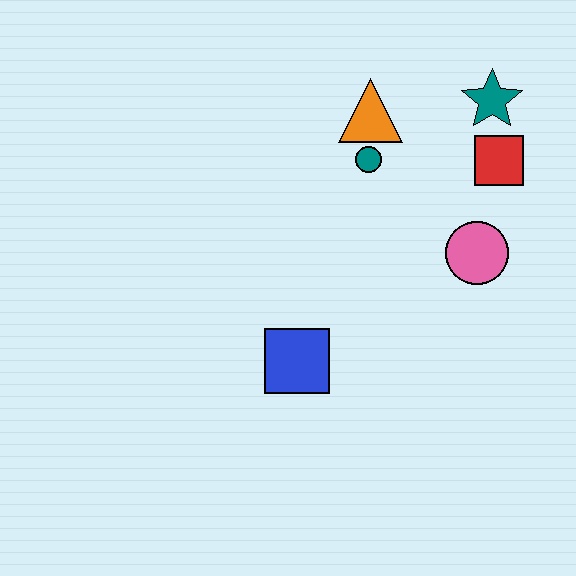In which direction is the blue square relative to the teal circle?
The blue square is below the teal circle.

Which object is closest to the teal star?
The red square is closest to the teal star.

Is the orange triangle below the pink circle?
No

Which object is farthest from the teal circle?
The blue square is farthest from the teal circle.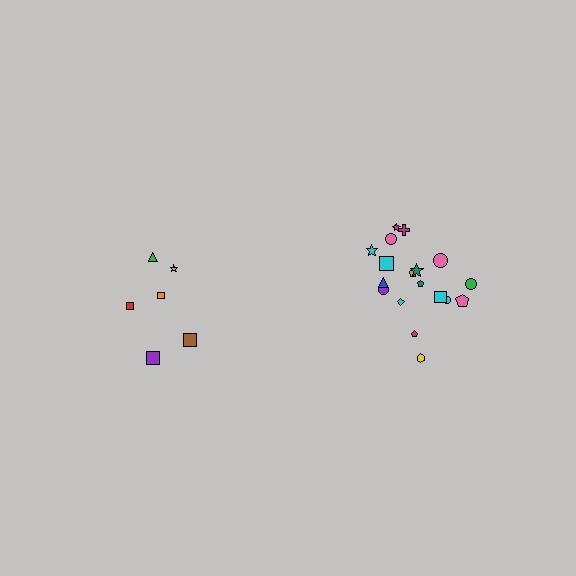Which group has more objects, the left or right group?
The right group.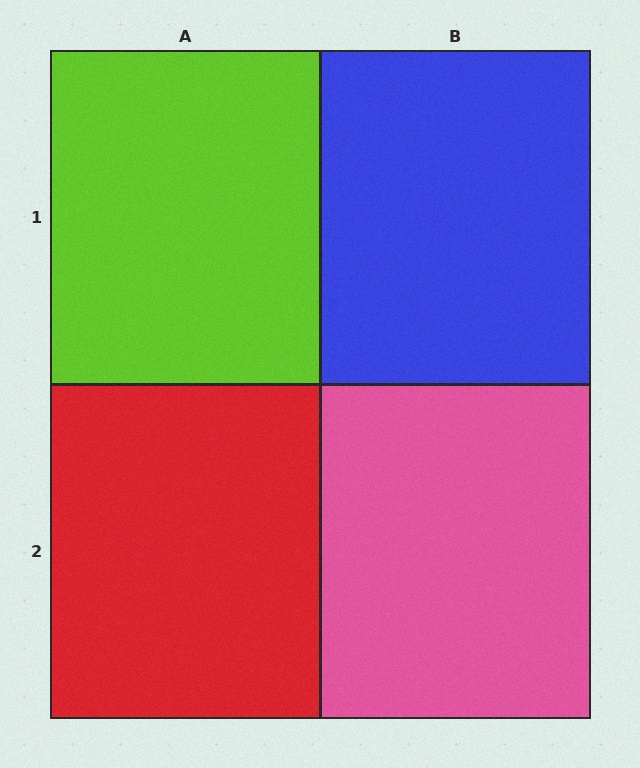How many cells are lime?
1 cell is lime.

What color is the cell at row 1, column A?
Lime.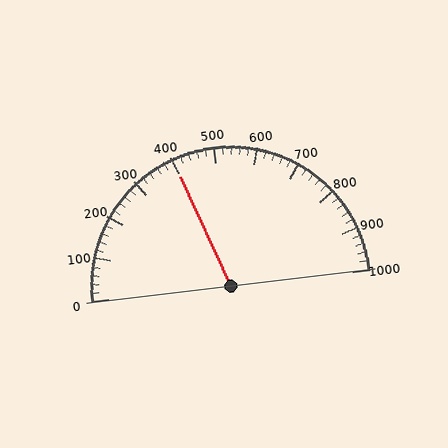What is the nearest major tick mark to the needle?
The nearest major tick mark is 400.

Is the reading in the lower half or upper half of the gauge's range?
The reading is in the lower half of the range (0 to 1000).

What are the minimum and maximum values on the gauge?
The gauge ranges from 0 to 1000.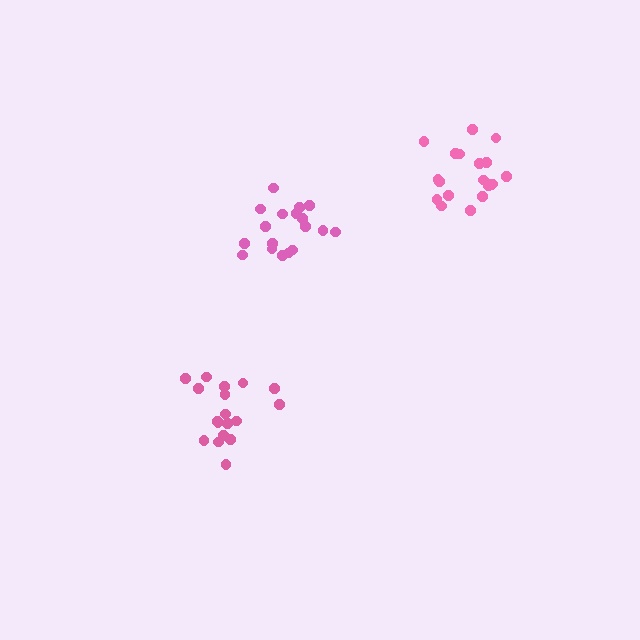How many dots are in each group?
Group 1: 18 dots, Group 2: 19 dots, Group 3: 18 dots (55 total).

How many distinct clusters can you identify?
There are 3 distinct clusters.